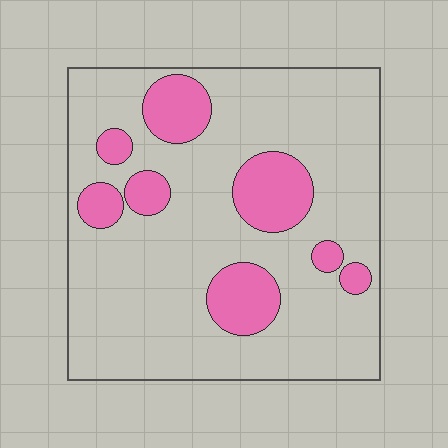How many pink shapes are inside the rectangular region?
8.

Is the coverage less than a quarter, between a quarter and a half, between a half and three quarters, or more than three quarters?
Less than a quarter.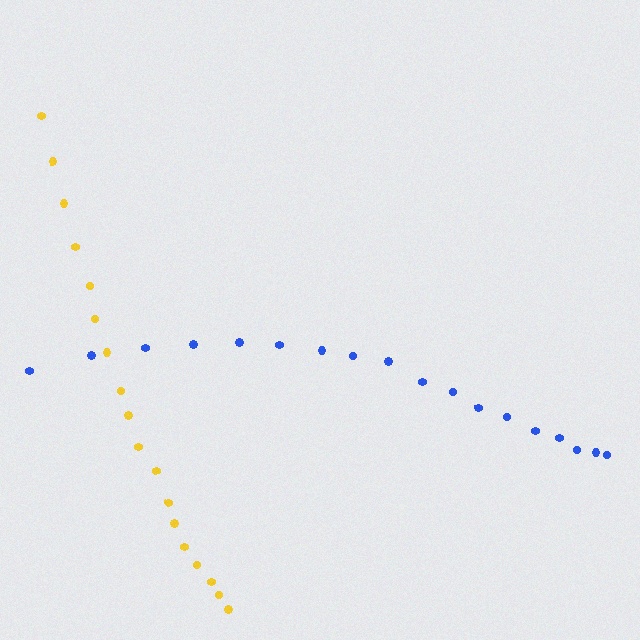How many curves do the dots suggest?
There are 2 distinct paths.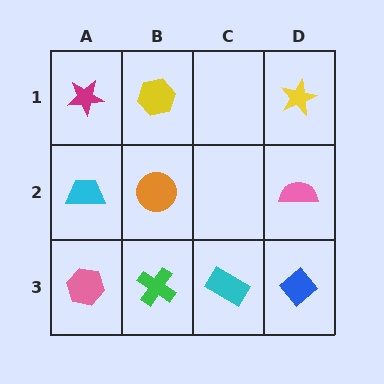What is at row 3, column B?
A green cross.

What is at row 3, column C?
A cyan rectangle.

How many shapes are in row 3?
4 shapes.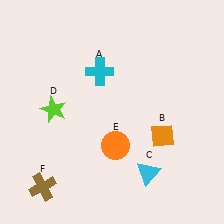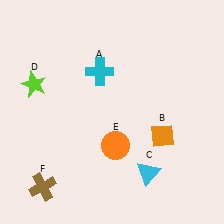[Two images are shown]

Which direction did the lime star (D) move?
The lime star (D) moved up.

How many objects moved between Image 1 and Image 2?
1 object moved between the two images.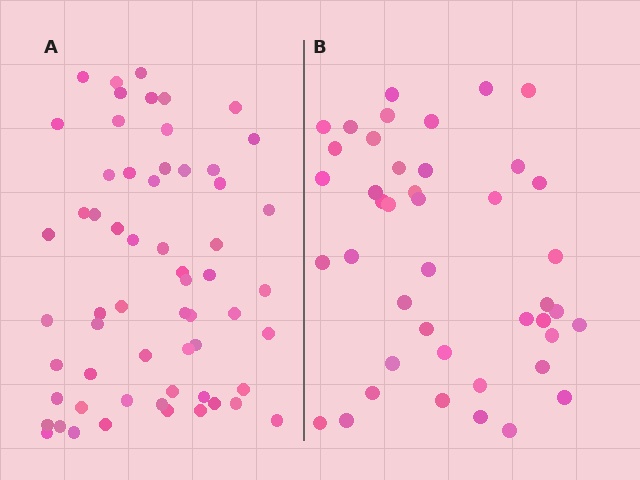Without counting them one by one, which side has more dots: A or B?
Region A (the left region) has more dots.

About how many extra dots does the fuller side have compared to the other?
Region A has approximately 15 more dots than region B.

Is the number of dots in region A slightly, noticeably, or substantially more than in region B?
Region A has noticeably more, but not dramatically so. The ratio is roughly 1.4 to 1.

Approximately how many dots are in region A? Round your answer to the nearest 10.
About 60 dots.